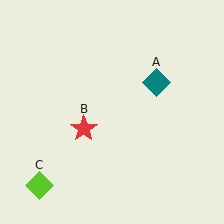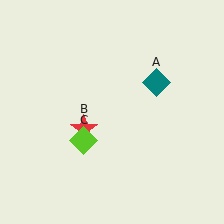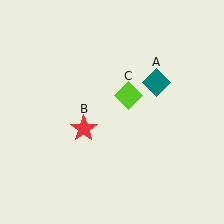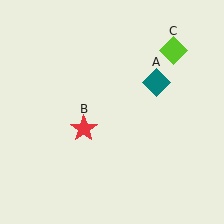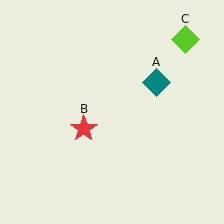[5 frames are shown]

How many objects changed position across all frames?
1 object changed position: lime diamond (object C).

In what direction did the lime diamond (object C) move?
The lime diamond (object C) moved up and to the right.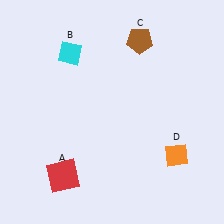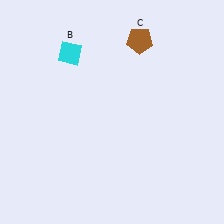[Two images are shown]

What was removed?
The orange diamond (D), the red square (A) were removed in Image 2.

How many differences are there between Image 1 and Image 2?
There are 2 differences between the two images.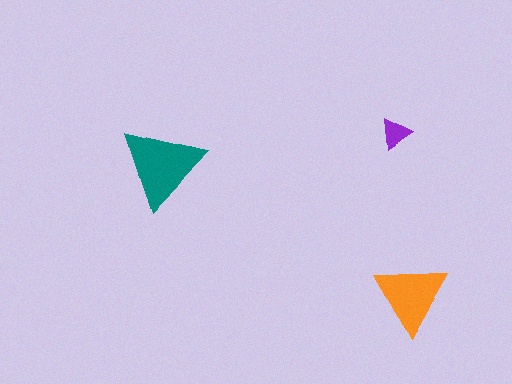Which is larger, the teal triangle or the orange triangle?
The teal one.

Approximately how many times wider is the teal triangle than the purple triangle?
About 2.5 times wider.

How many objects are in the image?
There are 3 objects in the image.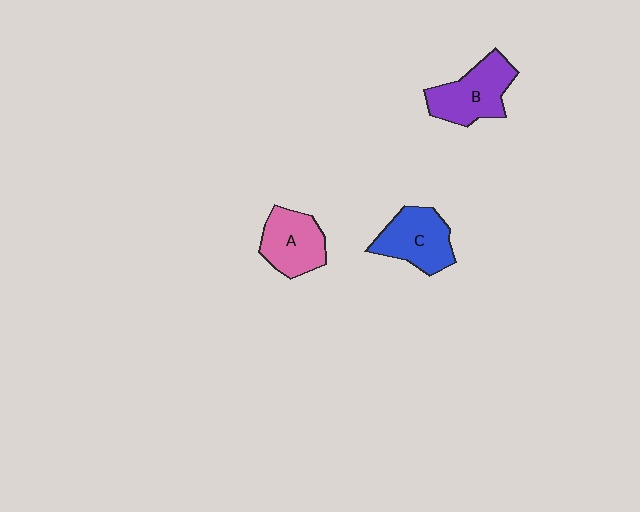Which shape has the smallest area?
Shape A (pink).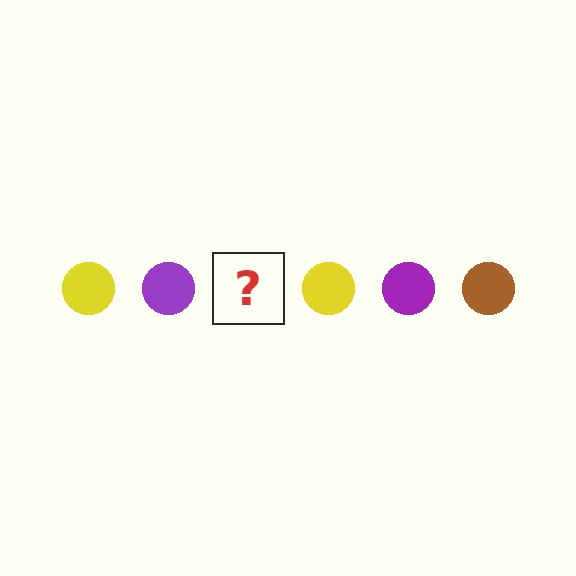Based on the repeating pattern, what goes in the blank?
The blank should be a brown circle.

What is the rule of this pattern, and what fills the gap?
The rule is that the pattern cycles through yellow, purple, brown circles. The gap should be filled with a brown circle.